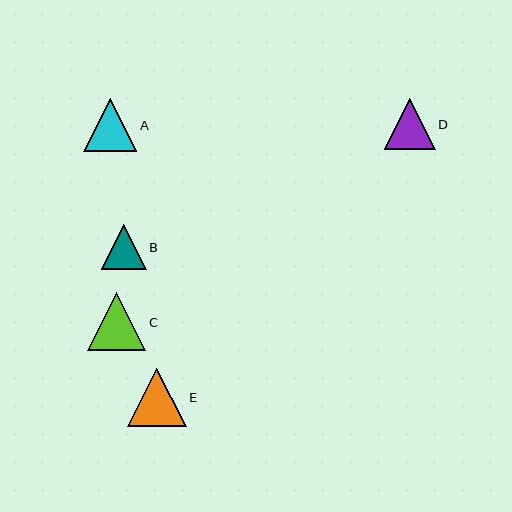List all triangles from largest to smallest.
From largest to smallest: C, E, A, D, B.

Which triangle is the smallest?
Triangle B is the smallest with a size of approximately 45 pixels.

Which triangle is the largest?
Triangle C is the largest with a size of approximately 59 pixels.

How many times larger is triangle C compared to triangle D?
Triangle C is approximately 1.2 times the size of triangle D.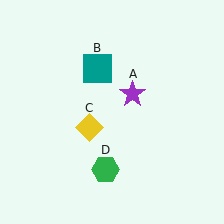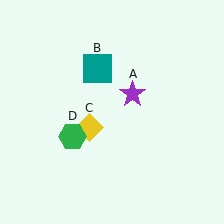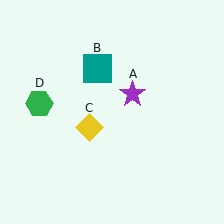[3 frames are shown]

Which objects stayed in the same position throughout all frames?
Purple star (object A) and teal square (object B) and yellow diamond (object C) remained stationary.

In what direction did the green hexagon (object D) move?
The green hexagon (object D) moved up and to the left.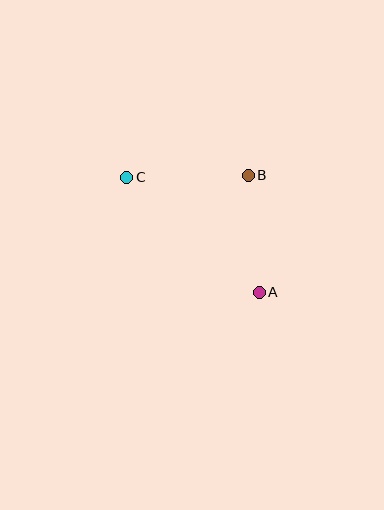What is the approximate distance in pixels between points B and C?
The distance between B and C is approximately 122 pixels.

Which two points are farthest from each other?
Points A and C are farthest from each other.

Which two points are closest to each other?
Points A and B are closest to each other.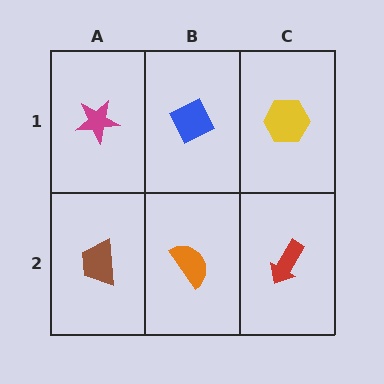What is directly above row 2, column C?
A yellow hexagon.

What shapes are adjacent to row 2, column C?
A yellow hexagon (row 1, column C), an orange semicircle (row 2, column B).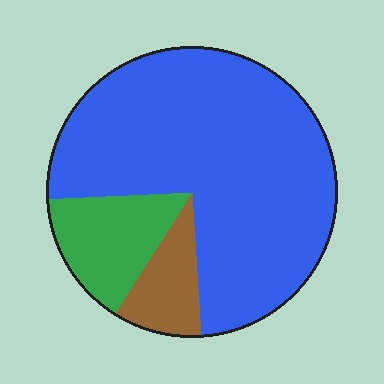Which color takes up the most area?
Blue, at roughly 75%.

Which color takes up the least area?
Brown, at roughly 10%.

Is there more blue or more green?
Blue.